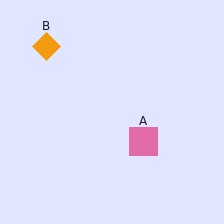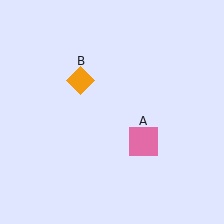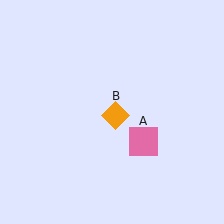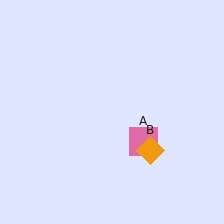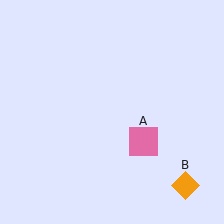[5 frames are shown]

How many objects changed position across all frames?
1 object changed position: orange diamond (object B).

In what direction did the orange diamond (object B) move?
The orange diamond (object B) moved down and to the right.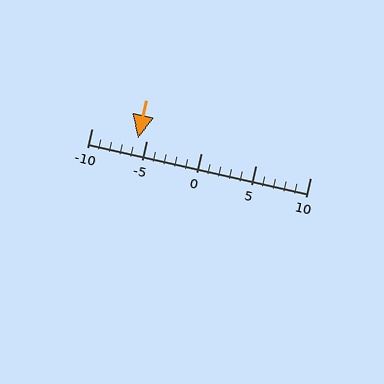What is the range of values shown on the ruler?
The ruler shows values from -10 to 10.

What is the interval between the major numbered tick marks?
The major tick marks are spaced 5 units apart.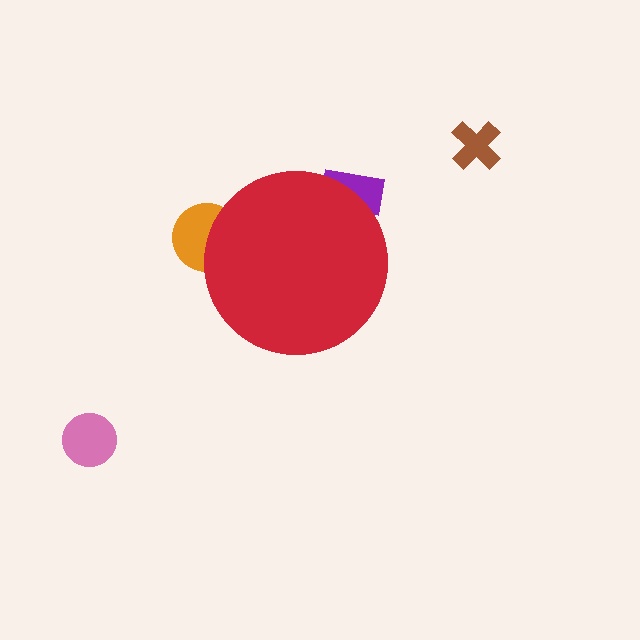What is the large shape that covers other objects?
A red circle.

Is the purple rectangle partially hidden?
Yes, the purple rectangle is partially hidden behind the red circle.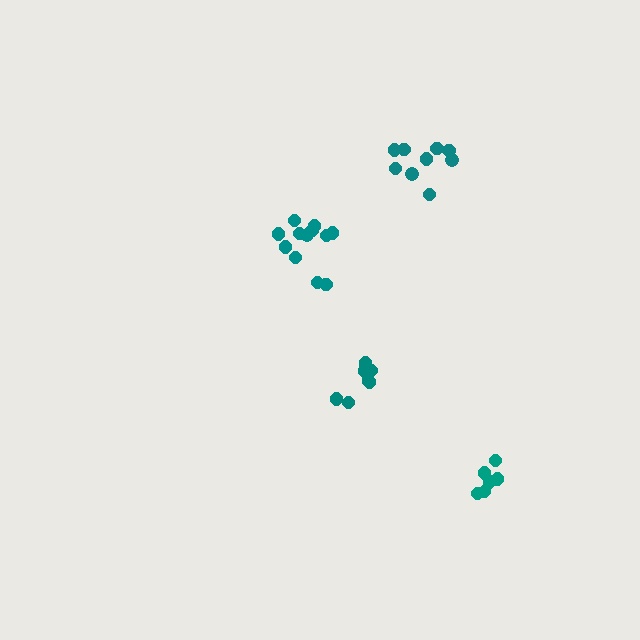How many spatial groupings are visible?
There are 4 spatial groupings.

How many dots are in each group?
Group 1: 12 dots, Group 2: 6 dots, Group 3: 8 dots, Group 4: 9 dots (35 total).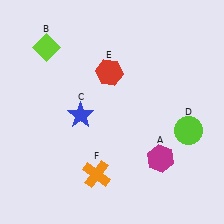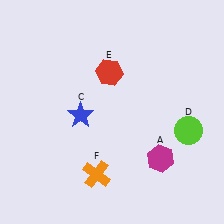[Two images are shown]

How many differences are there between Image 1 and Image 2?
There is 1 difference between the two images.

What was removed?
The lime diamond (B) was removed in Image 2.